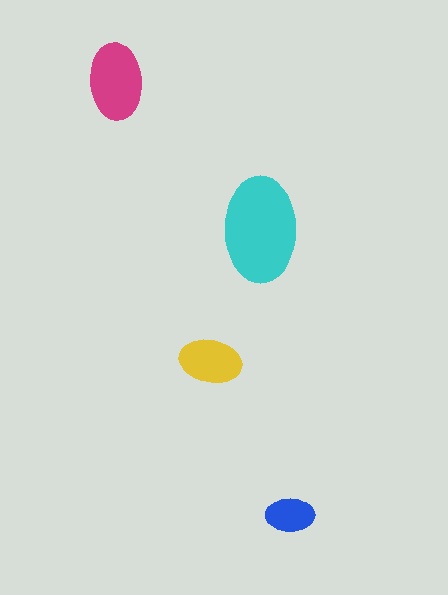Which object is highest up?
The magenta ellipse is topmost.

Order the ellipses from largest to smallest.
the cyan one, the magenta one, the yellow one, the blue one.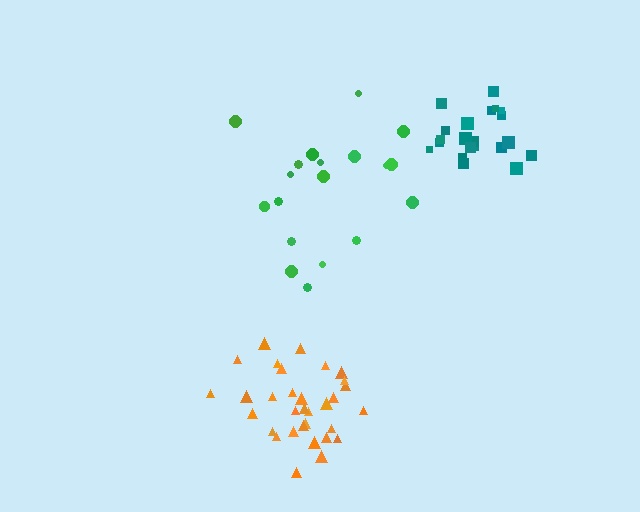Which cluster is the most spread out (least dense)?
Green.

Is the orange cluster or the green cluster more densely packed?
Orange.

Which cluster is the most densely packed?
Teal.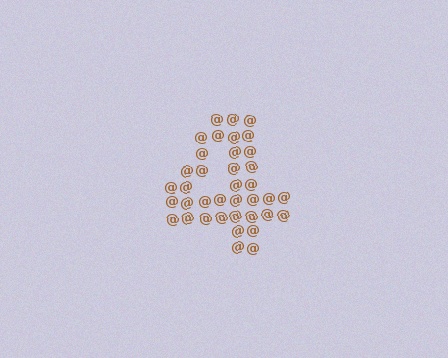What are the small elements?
The small elements are at signs.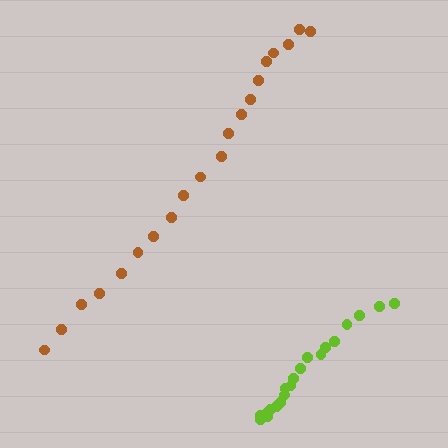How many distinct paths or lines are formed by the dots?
There are 2 distinct paths.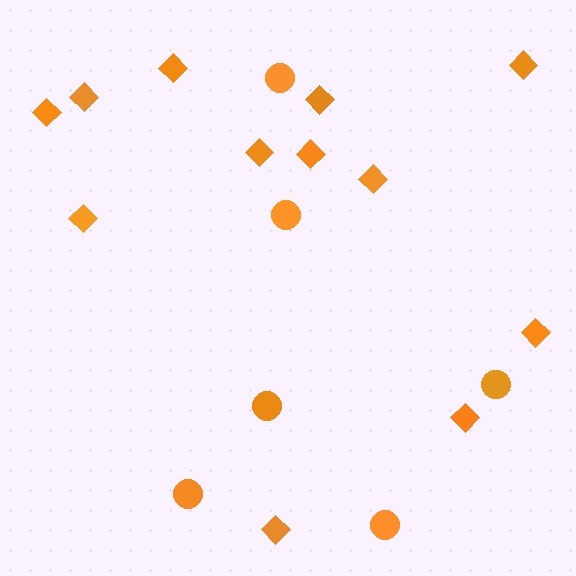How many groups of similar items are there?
There are 2 groups: one group of circles (6) and one group of diamonds (12).